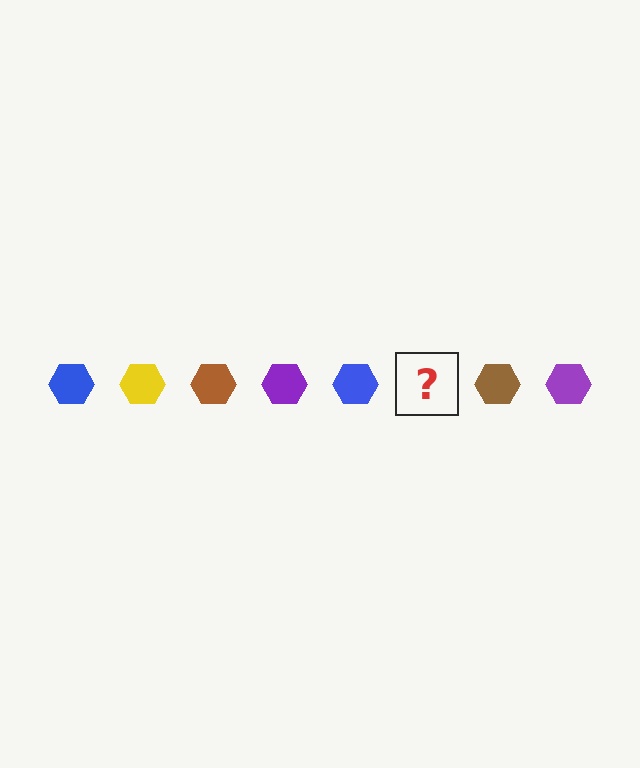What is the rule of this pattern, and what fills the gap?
The rule is that the pattern cycles through blue, yellow, brown, purple hexagons. The gap should be filled with a yellow hexagon.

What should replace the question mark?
The question mark should be replaced with a yellow hexagon.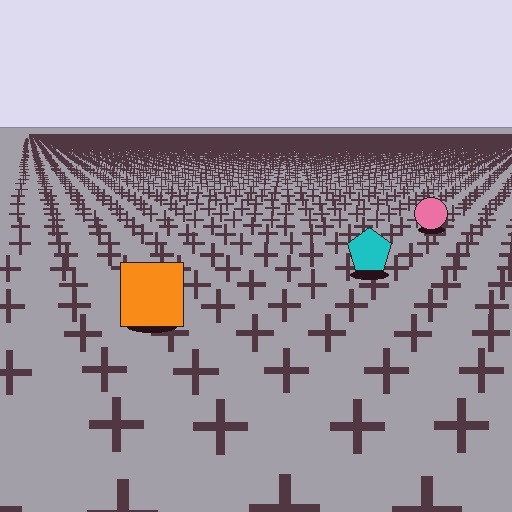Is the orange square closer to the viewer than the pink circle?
Yes. The orange square is closer — you can tell from the texture gradient: the ground texture is coarser near it.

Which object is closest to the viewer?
The orange square is closest. The texture marks near it are larger and more spread out.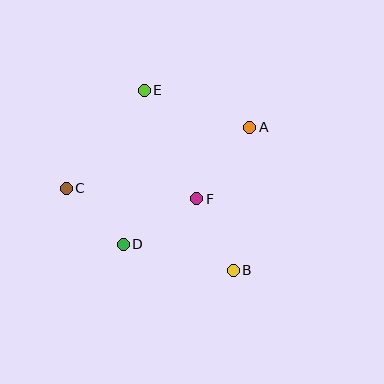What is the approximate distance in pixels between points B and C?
The distance between B and C is approximately 187 pixels.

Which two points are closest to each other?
Points C and D are closest to each other.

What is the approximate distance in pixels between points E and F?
The distance between E and F is approximately 120 pixels.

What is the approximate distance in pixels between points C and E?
The distance between C and E is approximately 125 pixels.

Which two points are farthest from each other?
Points B and E are farthest from each other.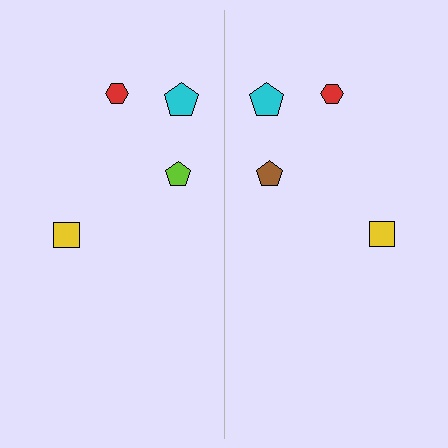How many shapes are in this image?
There are 8 shapes in this image.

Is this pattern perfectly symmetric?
No, the pattern is not perfectly symmetric. The brown pentagon on the right side breaks the symmetry — its mirror counterpart is lime.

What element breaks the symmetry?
The brown pentagon on the right side breaks the symmetry — its mirror counterpart is lime.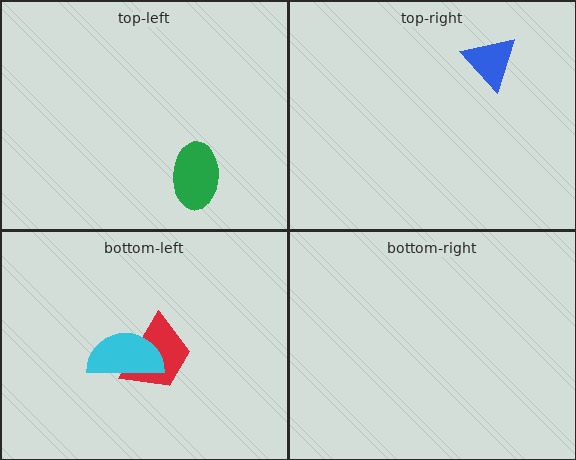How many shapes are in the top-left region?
1.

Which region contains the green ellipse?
The top-left region.